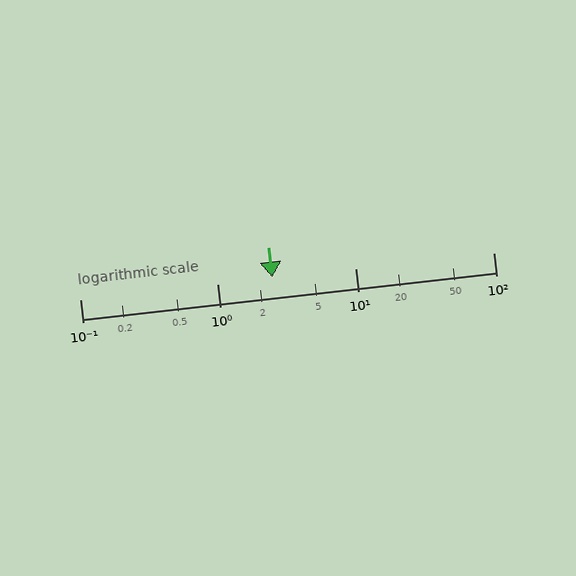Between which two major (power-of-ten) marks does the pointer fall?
The pointer is between 1 and 10.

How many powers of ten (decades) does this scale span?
The scale spans 3 decades, from 0.1 to 100.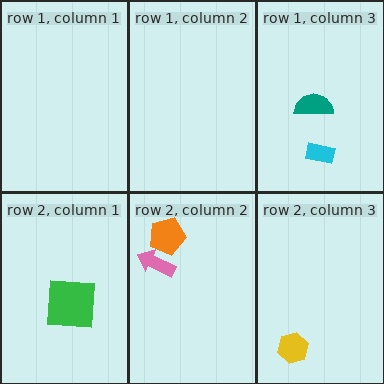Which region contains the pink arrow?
The row 2, column 2 region.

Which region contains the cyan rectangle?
The row 1, column 3 region.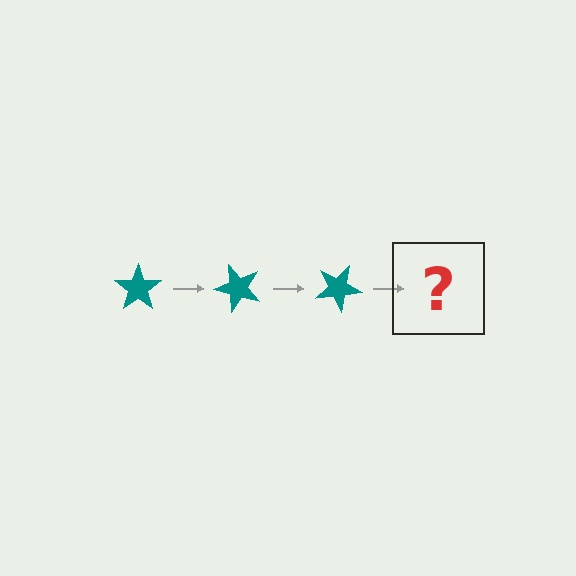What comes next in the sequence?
The next element should be a teal star rotated 150 degrees.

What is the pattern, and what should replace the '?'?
The pattern is that the star rotates 50 degrees each step. The '?' should be a teal star rotated 150 degrees.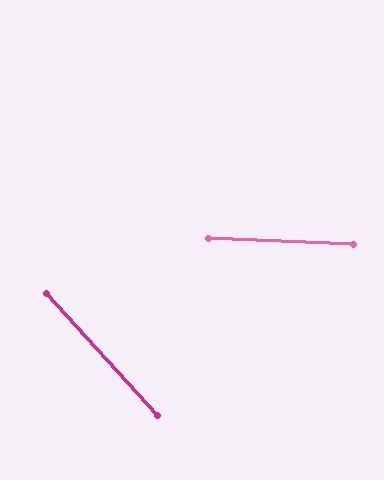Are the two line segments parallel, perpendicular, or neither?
Neither parallel nor perpendicular — they differ by about 45°.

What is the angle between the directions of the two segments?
Approximately 45 degrees.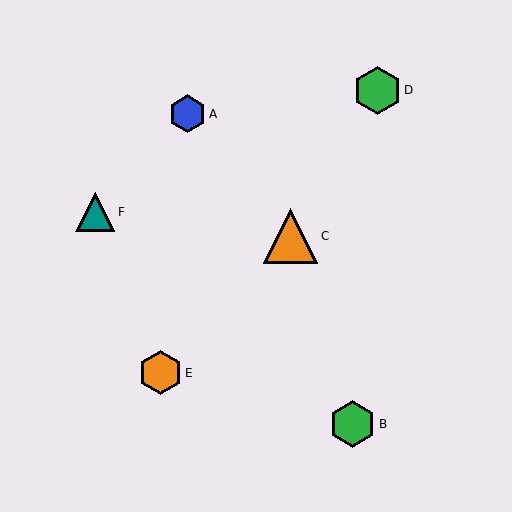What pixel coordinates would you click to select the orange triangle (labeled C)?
Click at (291, 236) to select the orange triangle C.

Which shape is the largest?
The orange triangle (labeled C) is the largest.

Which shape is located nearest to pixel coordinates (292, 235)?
The orange triangle (labeled C) at (291, 236) is nearest to that location.